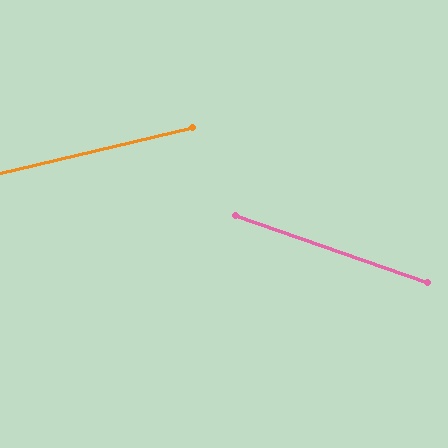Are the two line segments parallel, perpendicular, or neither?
Neither parallel nor perpendicular — they differ by about 32°.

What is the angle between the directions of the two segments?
Approximately 32 degrees.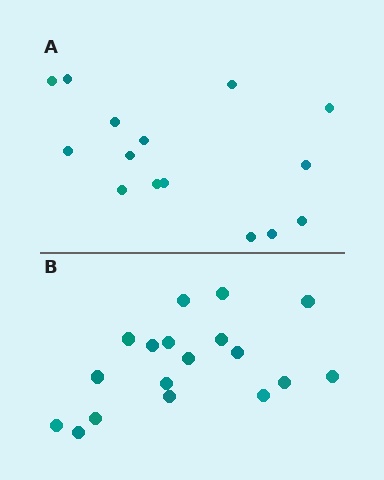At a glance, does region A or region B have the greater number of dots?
Region B (the bottom region) has more dots.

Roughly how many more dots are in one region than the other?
Region B has just a few more — roughly 2 or 3 more dots than region A.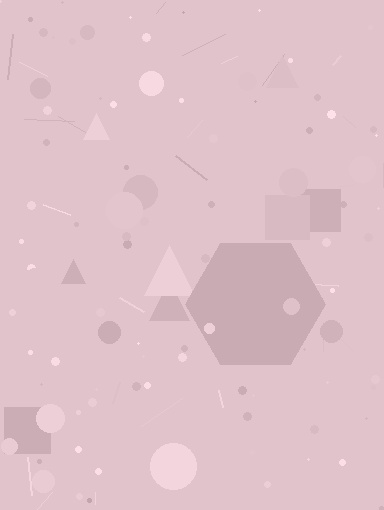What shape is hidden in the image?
A hexagon is hidden in the image.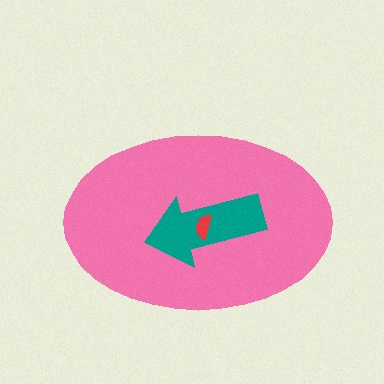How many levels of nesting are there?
3.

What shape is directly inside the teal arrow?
The red semicircle.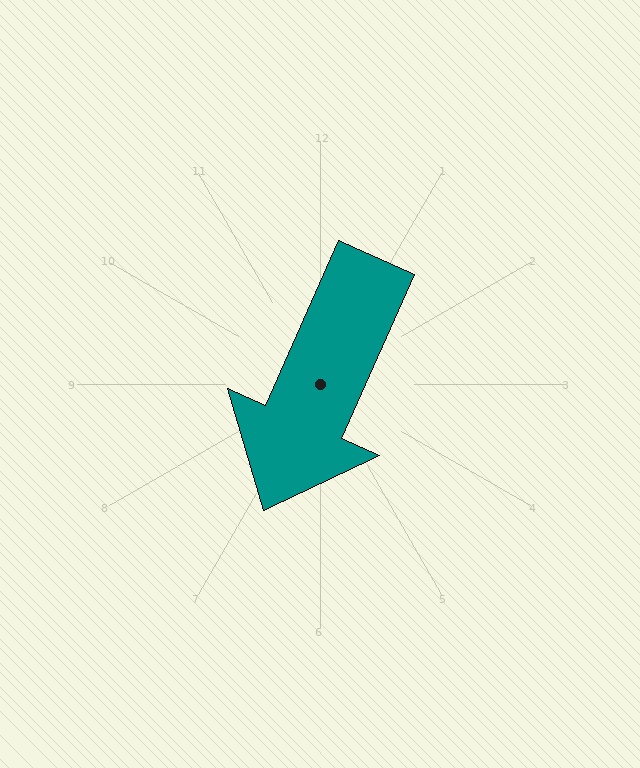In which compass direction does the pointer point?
Southwest.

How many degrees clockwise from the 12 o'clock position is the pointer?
Approximately 204 degrees.